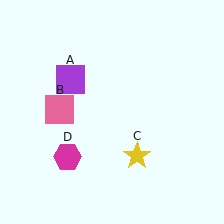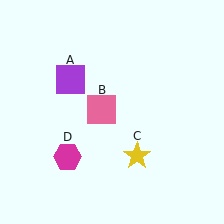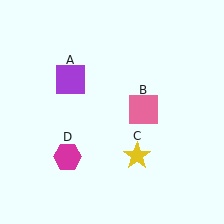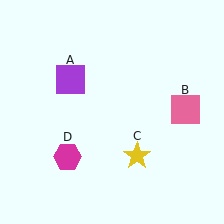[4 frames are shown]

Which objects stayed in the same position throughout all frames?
Purple square (object A) and yellow star (object C) and magenta hexagon (object D) remained stationary.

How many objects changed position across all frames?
1 object changed position: pink square (object B).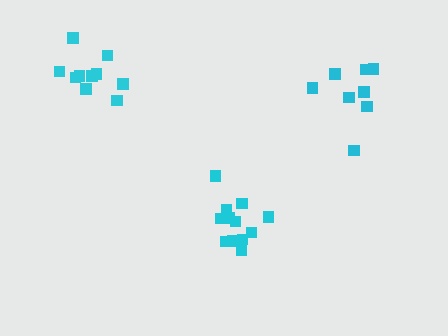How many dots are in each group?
Group 1: 12 dots, Group 2: 10 dots, Group 3: 8 dots (30 total).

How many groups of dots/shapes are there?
There are 3 groups.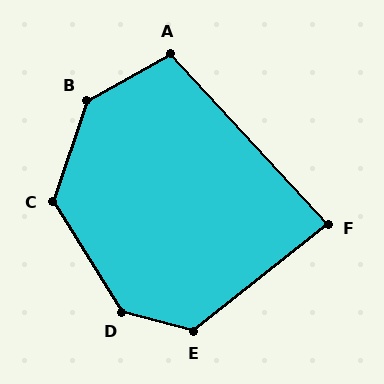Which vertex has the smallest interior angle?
F, at approximately 86 degrees.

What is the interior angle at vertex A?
Approximately 104 degrees (obtuse).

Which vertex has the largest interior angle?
B, at approximately 137 degrees.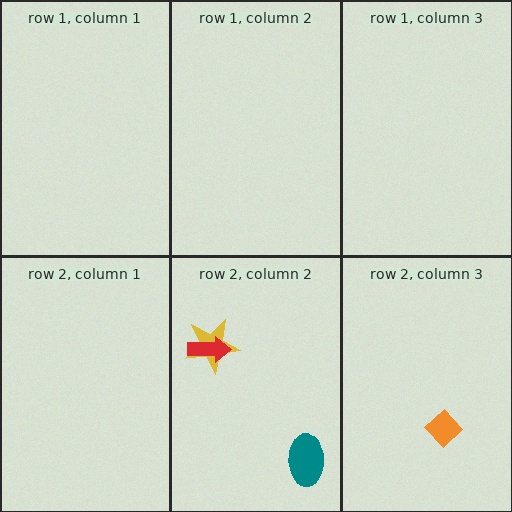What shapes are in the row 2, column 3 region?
The orange diamond.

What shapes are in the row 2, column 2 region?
The yellow star, the teal ellipse, the red arrow.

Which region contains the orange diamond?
The row 2, column 3 region.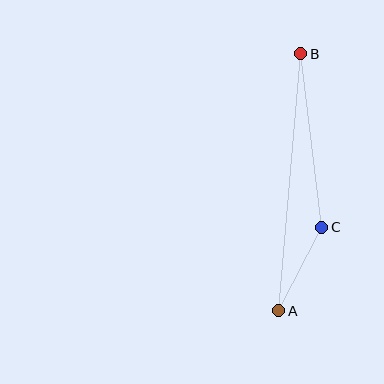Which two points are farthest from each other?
Points A and B are farthest from each other.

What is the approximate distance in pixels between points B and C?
The distance between B and C is approximately 175 pixels.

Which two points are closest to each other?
Points A and C are closest to each other.